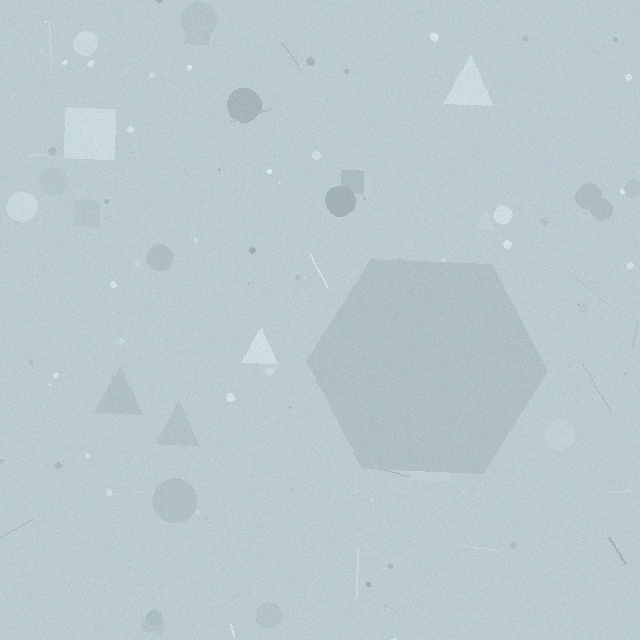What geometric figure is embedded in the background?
A hexagon is embedded in the background.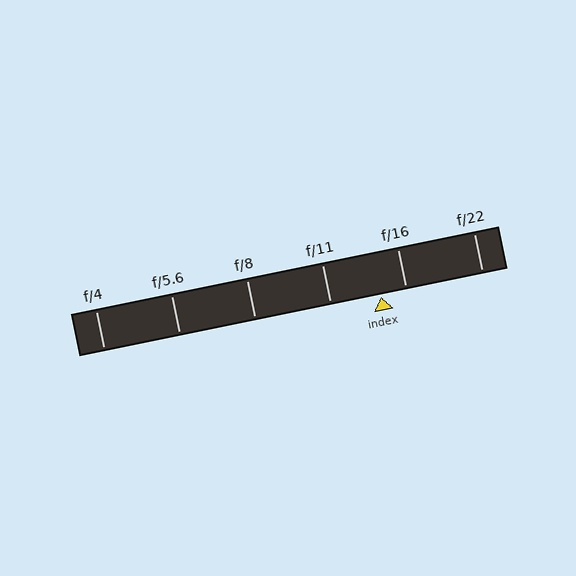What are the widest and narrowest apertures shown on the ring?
The widest aperture shown is f/4 and the narrowest is f/22.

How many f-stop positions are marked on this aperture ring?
There are 6 f-stop positions marked.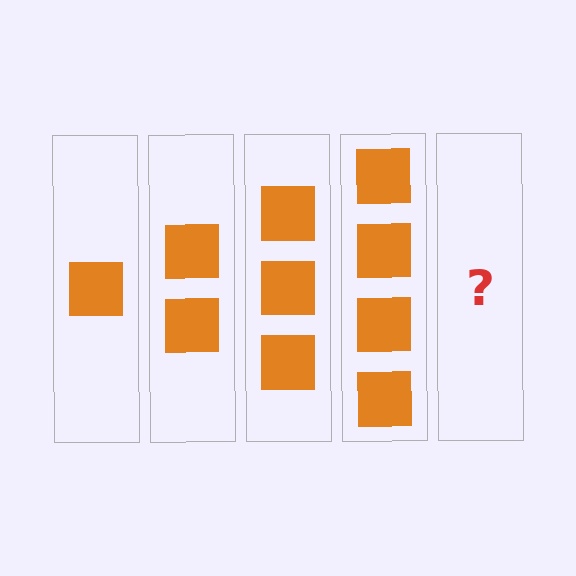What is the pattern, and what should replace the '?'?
The pattern is that each step adds one more square. The '?' should be 5 squares.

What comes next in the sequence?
The next element should be 5 squares.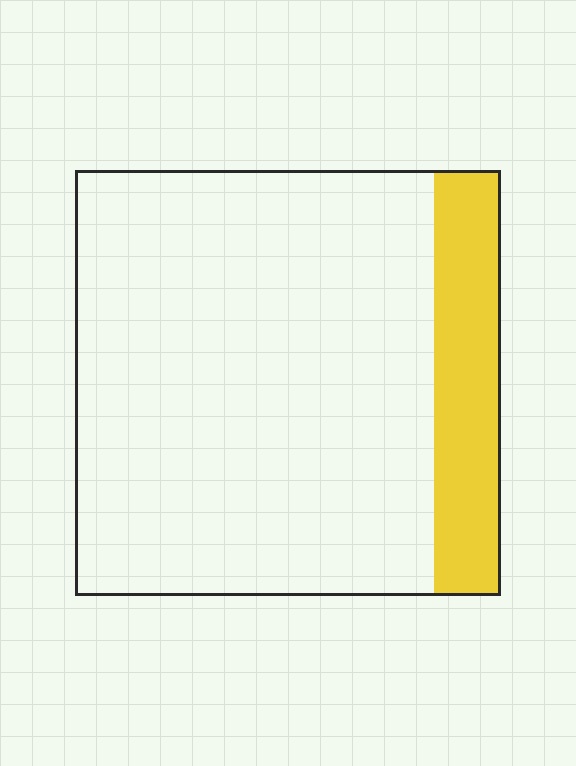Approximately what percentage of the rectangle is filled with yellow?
Approximately 15%.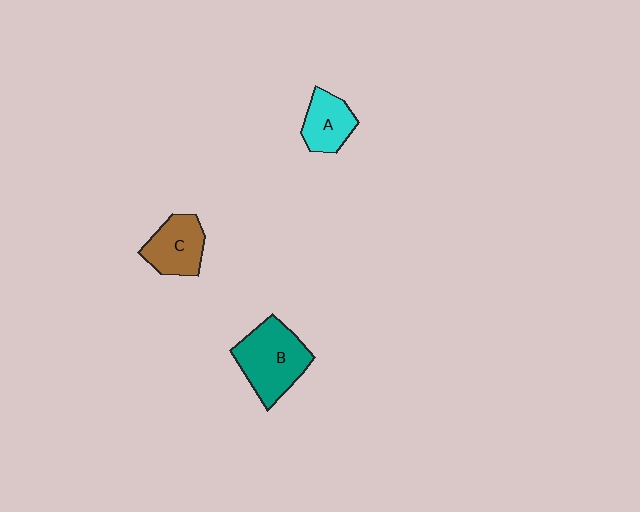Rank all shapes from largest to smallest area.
From largest to smallest: B (teal), C (brown), A (cyan).